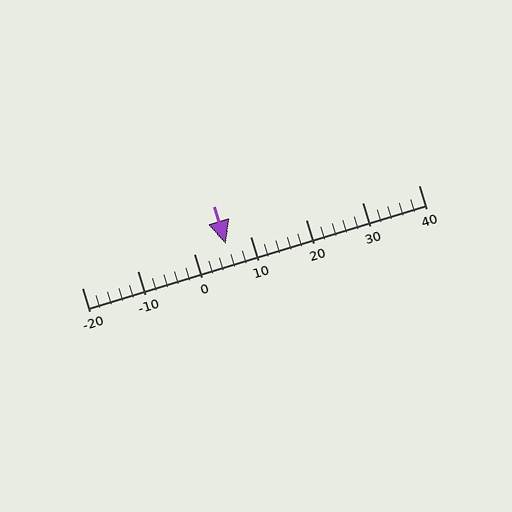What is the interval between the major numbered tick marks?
The major tick marks are spaced 10 units apart.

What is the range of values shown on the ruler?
The ruler shows values from -20 to 40.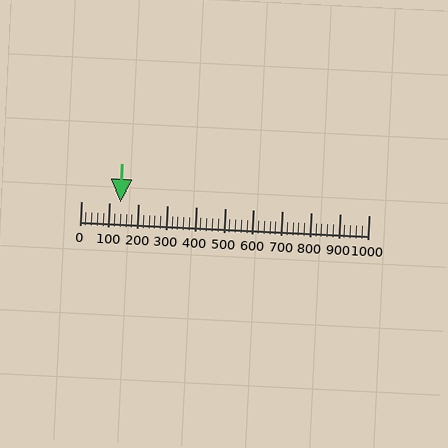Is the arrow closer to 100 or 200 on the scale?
The arrow is closer to 100.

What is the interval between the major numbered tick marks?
The major tick marks are spaced 100 units apart.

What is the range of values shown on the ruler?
The ruler shows values from 0 to 1000.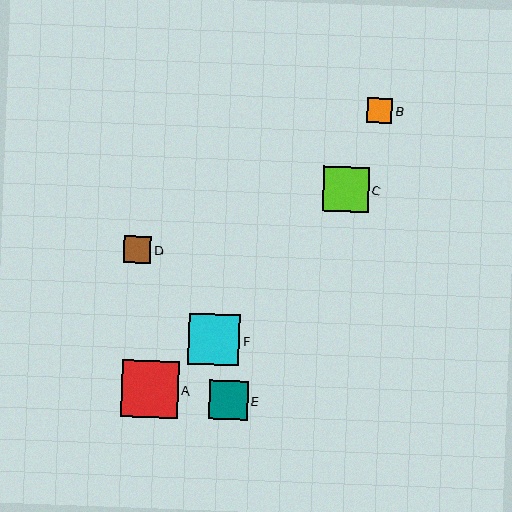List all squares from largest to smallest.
From largest to smallest: A, F, C, E, D, B.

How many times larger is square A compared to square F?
Square A is approximately 1.1 times the size of square F.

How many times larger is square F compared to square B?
Square F is approximately 2.0 times the size of square B.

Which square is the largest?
Square A is the largest with a size of approximately 57 pixels.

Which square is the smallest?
Square B is the smallest with a size of approximately 25 pixels.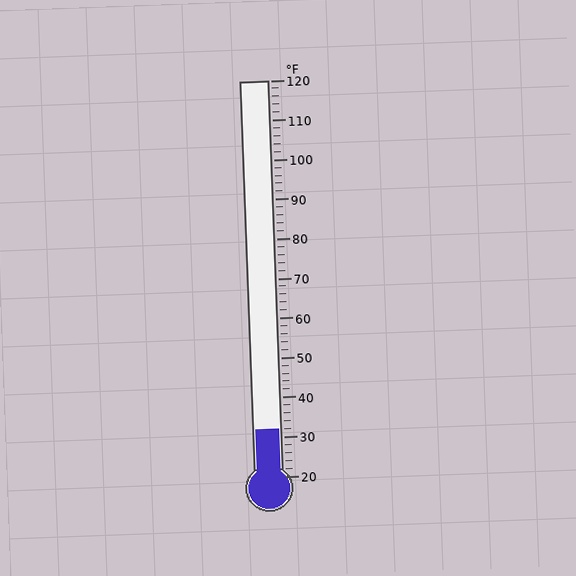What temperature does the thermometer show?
The thermometer shows approximately 32°F.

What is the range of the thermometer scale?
The thermometer scale ranges from 20°F to 120°F.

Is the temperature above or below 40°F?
The temperature is below 40°F.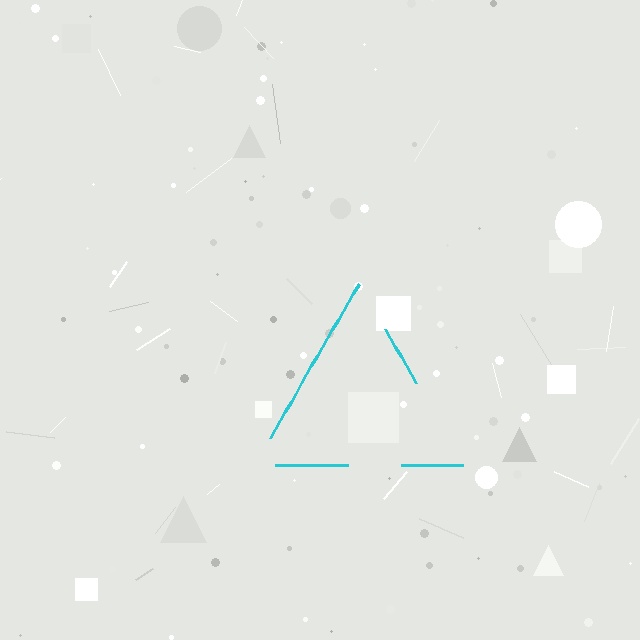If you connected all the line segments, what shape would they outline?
They would outline a triangle.